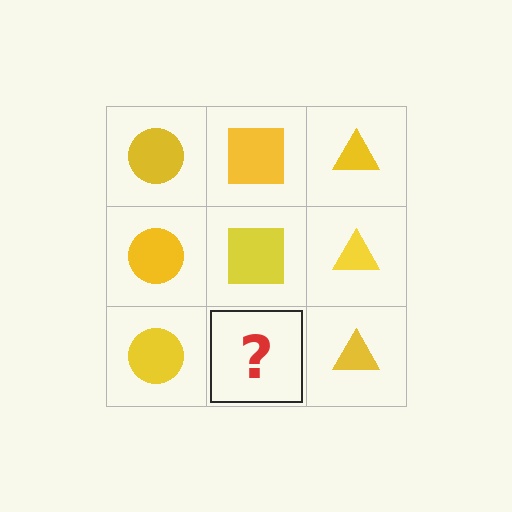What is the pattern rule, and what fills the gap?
The rule is that each column has a consistent shape. The gap should be filled with a yellow square.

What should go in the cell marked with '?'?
The missing cell should contain a yellow square.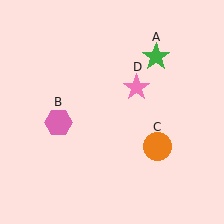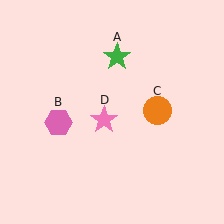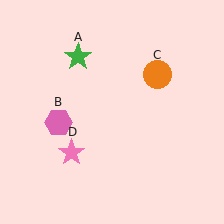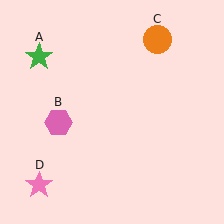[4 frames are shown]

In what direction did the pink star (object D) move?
The pink star (object D) moved down and to the left.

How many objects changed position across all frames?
3 objects changed position: green star (object A), orange circle (object C), pink star (object D).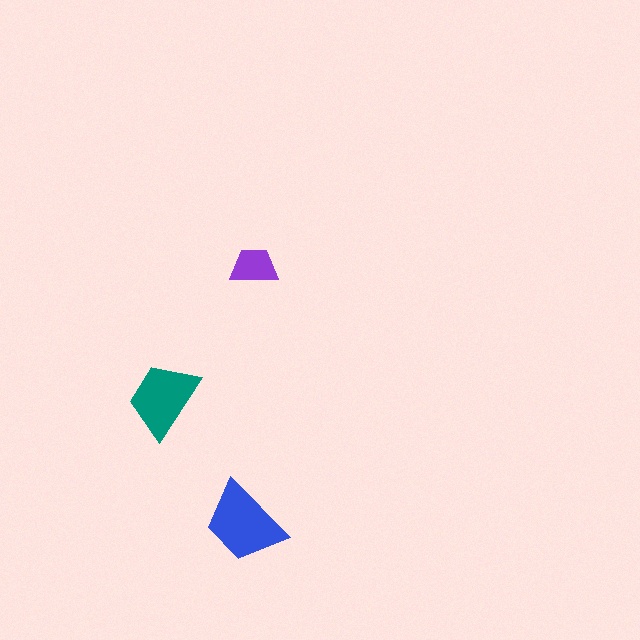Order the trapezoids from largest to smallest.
the blue one, the teal one, the purple one.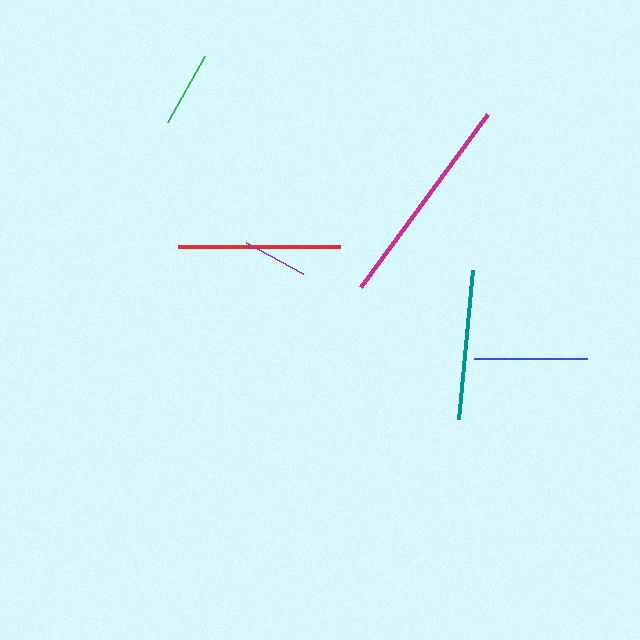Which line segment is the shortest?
The purple line is the shortest at approximately 64 pixels.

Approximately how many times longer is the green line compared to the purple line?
The green line is approximately 1.2 times the length of the purple line.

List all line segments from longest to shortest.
From longest to shortest: magenta, red, teal, blue, green, purple.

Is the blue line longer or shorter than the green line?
The blue line is longer than the green line.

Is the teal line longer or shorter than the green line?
The teal line is longer than the green line.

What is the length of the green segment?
The green segment is approximately 75 pixels long.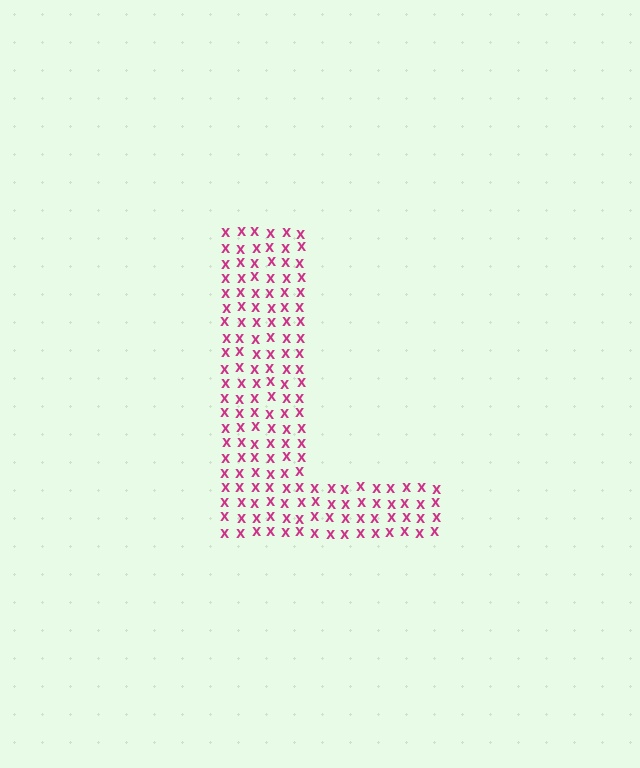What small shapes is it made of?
It is made of small letter X's.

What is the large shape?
The large shape is the letter L.